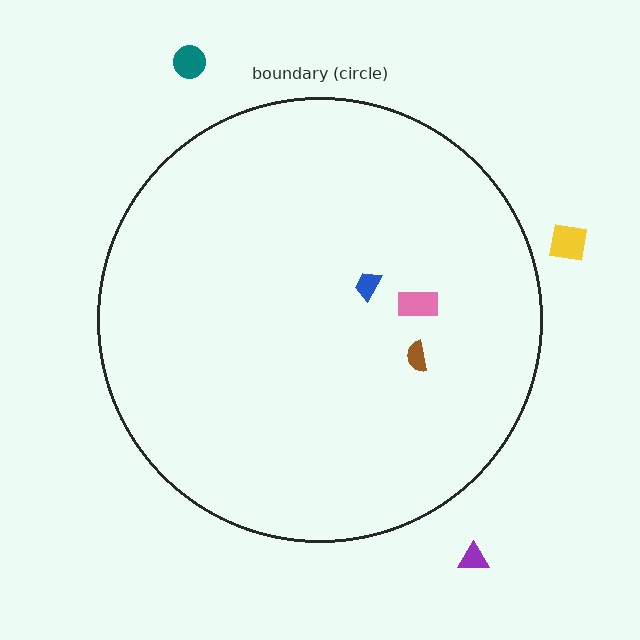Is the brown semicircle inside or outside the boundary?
Inside.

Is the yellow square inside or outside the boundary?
Outside.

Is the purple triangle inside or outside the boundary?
Outside.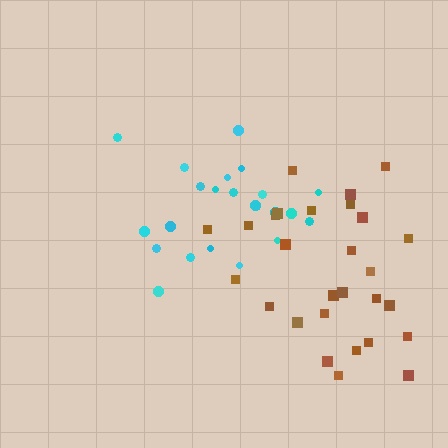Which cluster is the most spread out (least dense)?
Brown.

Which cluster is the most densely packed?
Cyan.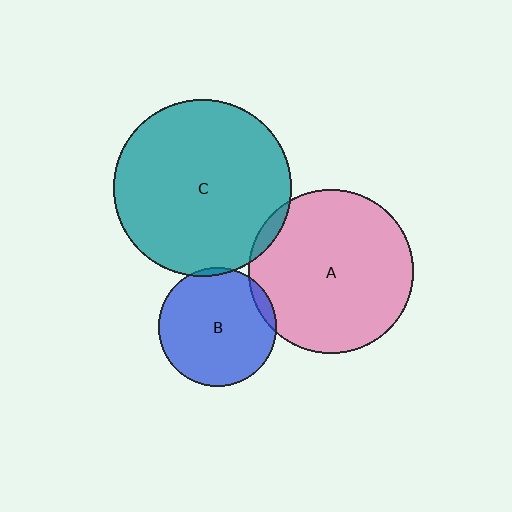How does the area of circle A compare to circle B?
Approximately 1.9 times.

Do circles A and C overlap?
Yes.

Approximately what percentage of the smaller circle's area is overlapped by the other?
Approximately 5%.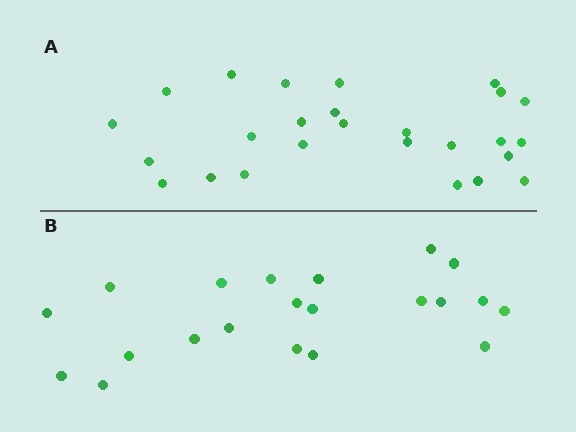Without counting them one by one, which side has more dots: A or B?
Region A (the top region) has more dots.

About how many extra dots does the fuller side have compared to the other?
Region A has about 5 more dots than region B.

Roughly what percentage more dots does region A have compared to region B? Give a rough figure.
About 25% more.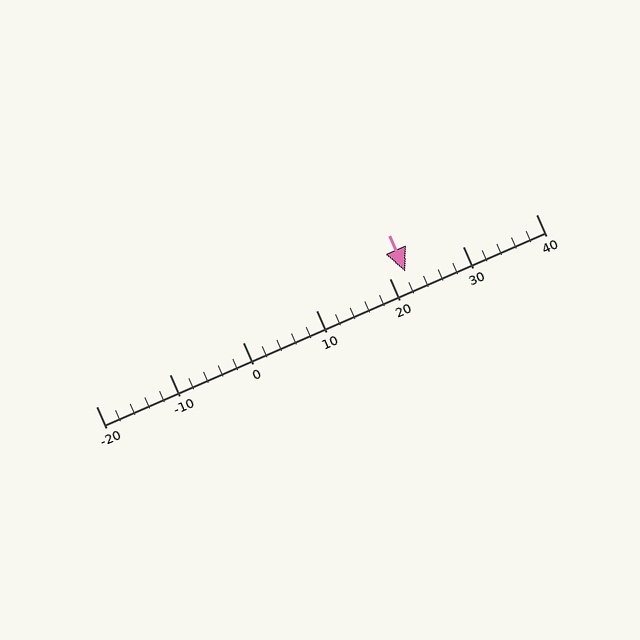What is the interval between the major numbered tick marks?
The major tick marks are spaced 10 units apart.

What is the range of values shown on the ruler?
The ruler shows values from -20 to 40.